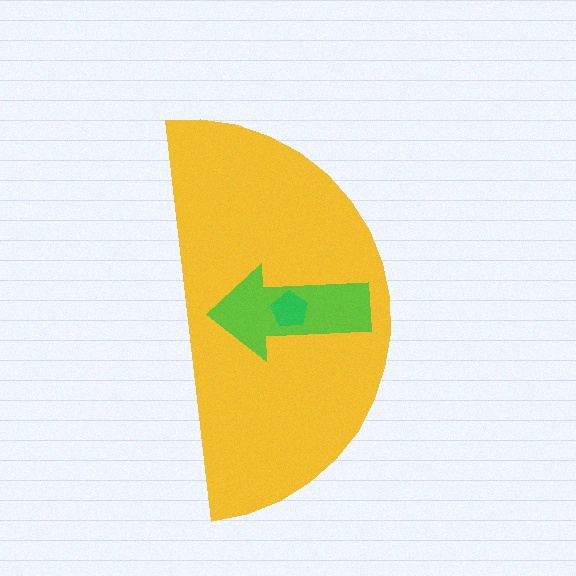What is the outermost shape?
The yellow semicircle.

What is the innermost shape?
The green pentagon.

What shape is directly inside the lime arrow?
The green pentagon.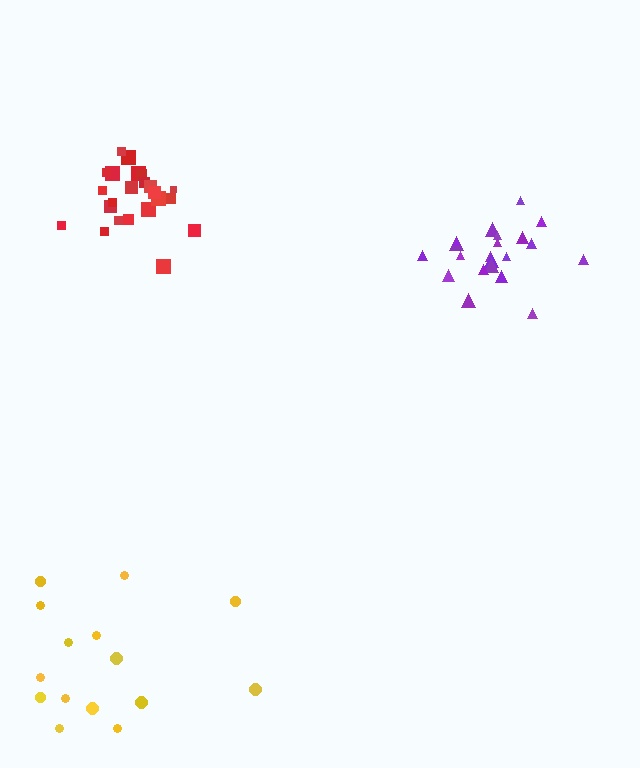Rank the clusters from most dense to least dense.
purple, red, yellow.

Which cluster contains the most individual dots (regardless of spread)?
Red (23).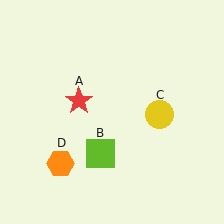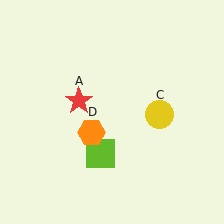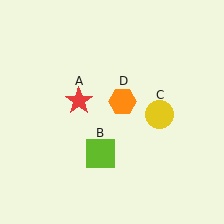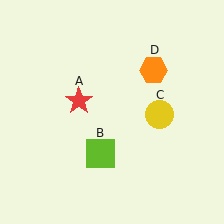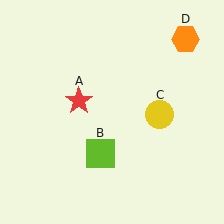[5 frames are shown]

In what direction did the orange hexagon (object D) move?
The orange hexagon (object D) moved up and to the right.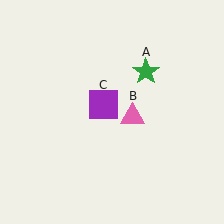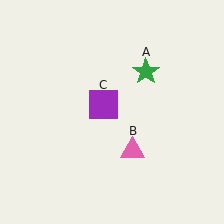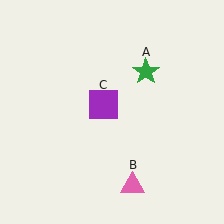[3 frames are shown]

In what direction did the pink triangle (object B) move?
The pink triangle (object B) moved down.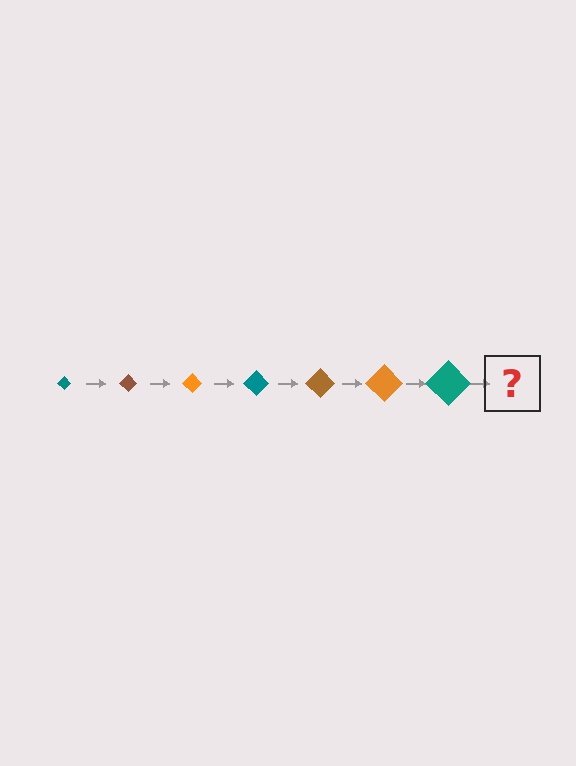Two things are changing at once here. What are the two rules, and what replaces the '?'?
The two rules are that the diamond grows larger each step and the color cycles through teal, brown, and orange. The '?' should be a brown diamond, larger than the previous one.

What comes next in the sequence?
The next element should be a brown diamond, larger than the previous one.